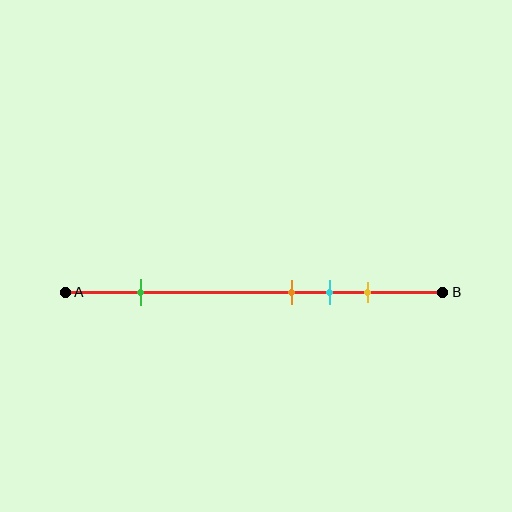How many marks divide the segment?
There are 4 marks dividing the segment.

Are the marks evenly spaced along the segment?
No, the marks are not evenly spaced.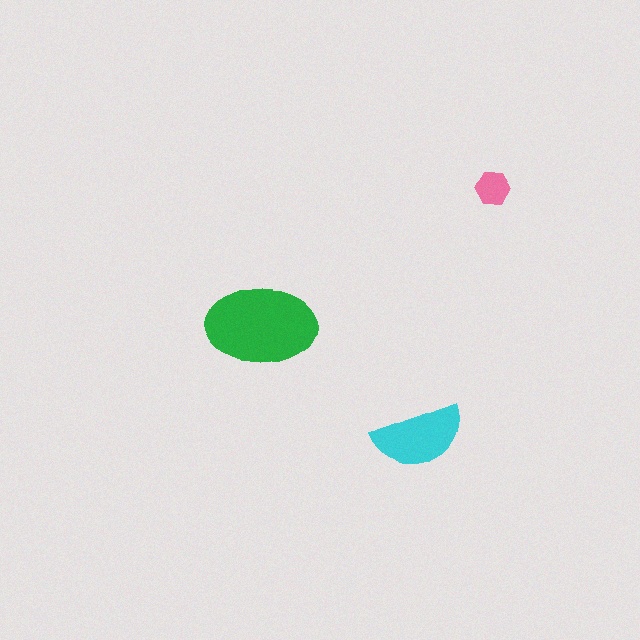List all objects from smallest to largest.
The pink hexagon, the cyan semicircle, the green ellipse.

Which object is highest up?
The pink hexagon is topmost.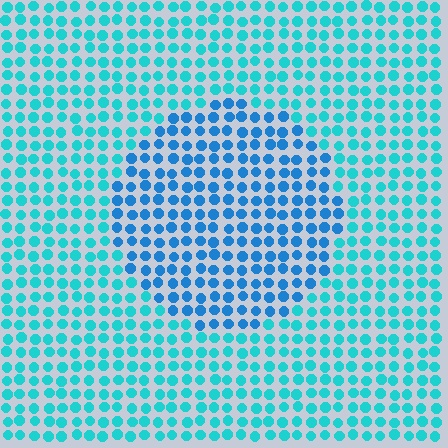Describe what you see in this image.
The image is filled with small cyan elements in a uniform arrangement. A circle-shaped region is visible where the elements are tinted to a slightly different hue, forming a subtle color boundary.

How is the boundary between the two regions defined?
The boundary is defined purely by a slight shift in hue (about 27 degrees). Spacing, size, and orientation are identical on both sides.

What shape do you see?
I see a circle.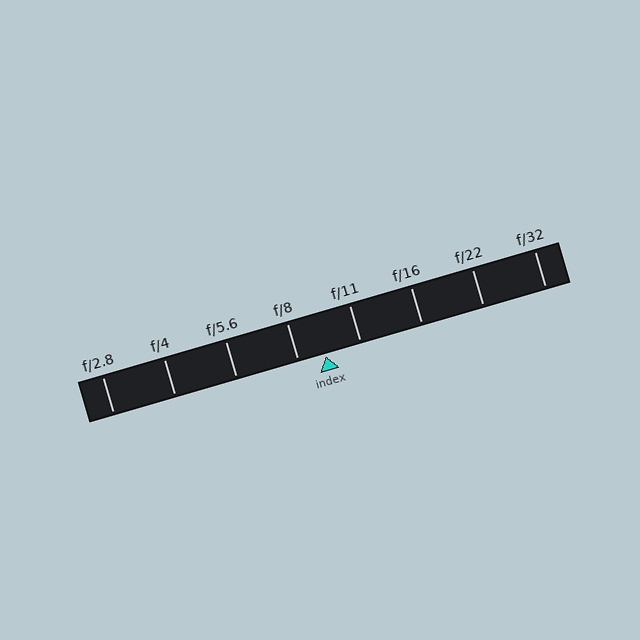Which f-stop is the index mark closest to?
The index mark is closest to f/8.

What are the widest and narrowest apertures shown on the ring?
The widest aperture shown is f/2.8 and the narrowest is f/32.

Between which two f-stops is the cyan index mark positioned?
The index mark is between f/8 and f/11.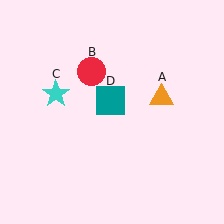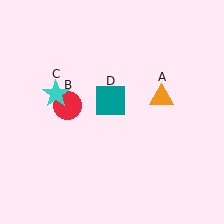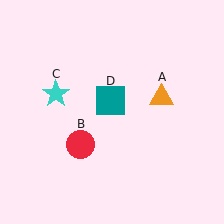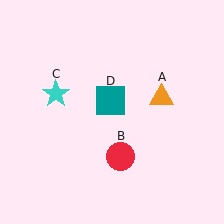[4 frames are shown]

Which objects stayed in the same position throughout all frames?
Orange triangle (object A) and cyan star (object C) and teal square (object D) remained stationary.